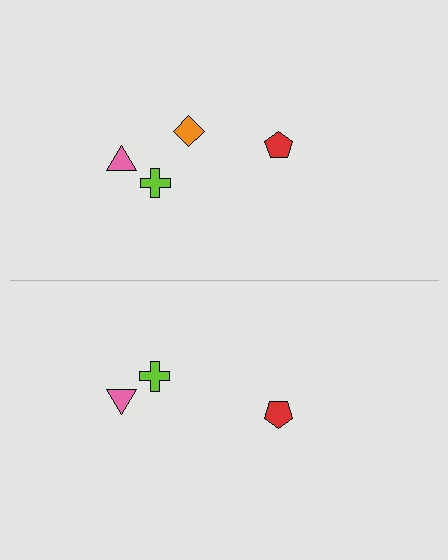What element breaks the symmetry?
A orange diamond is missing from the bottom side.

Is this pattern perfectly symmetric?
No, the pattern is not perfectly symmetric. A orange diamond is missing from the bottom side.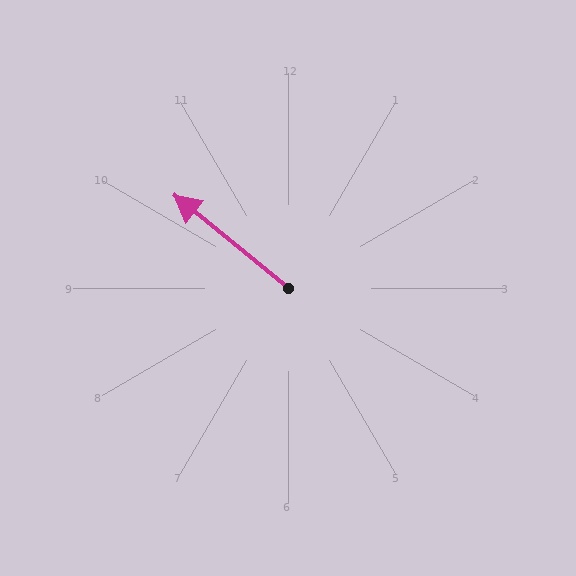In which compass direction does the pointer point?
Northwest.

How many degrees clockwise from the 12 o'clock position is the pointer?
Approximately 309 degrees.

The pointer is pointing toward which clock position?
Roughly 10 o'clock.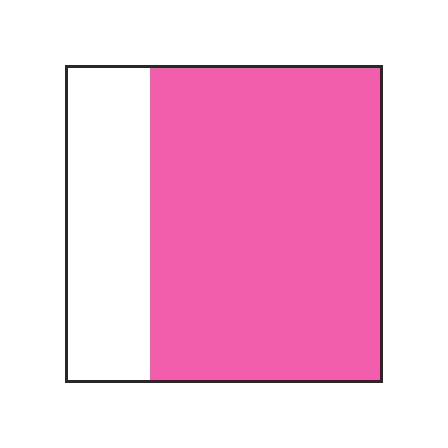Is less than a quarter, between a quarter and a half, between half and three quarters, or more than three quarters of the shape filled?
Between half and three quarters.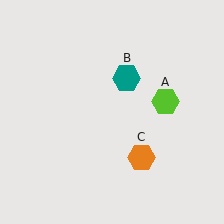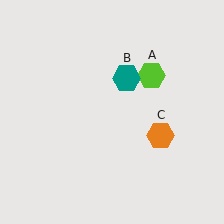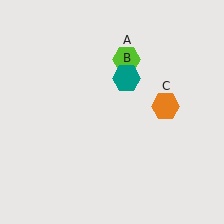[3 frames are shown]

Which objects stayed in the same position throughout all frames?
Teal hexagon (object B) remained stationary.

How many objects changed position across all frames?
2 objects changed position: lime hexagon (object A), orange hexagon (object C).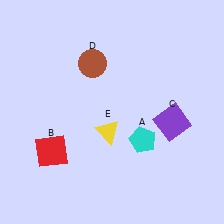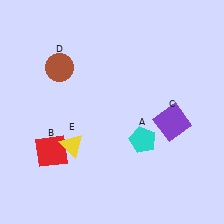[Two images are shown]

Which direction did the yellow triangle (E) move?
The yellow triangle (E) moved left.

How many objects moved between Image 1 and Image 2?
2 objects moved between the two images.